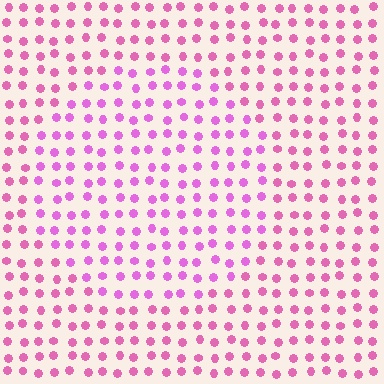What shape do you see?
I see a circle.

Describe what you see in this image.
The image is filled with small pink elements in a uniform arrangement. A circle-shaped region is visible where the elements are tinted to a slightly different hue, forming a subtle color boundary.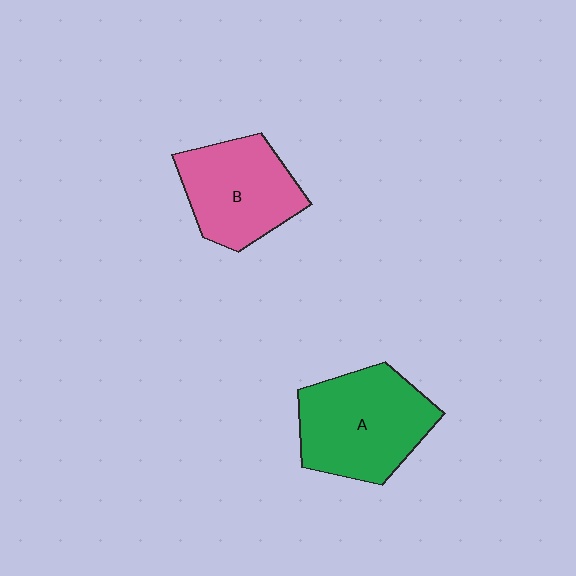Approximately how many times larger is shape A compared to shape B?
Approximately 1.2 times.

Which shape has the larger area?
Shape A (green).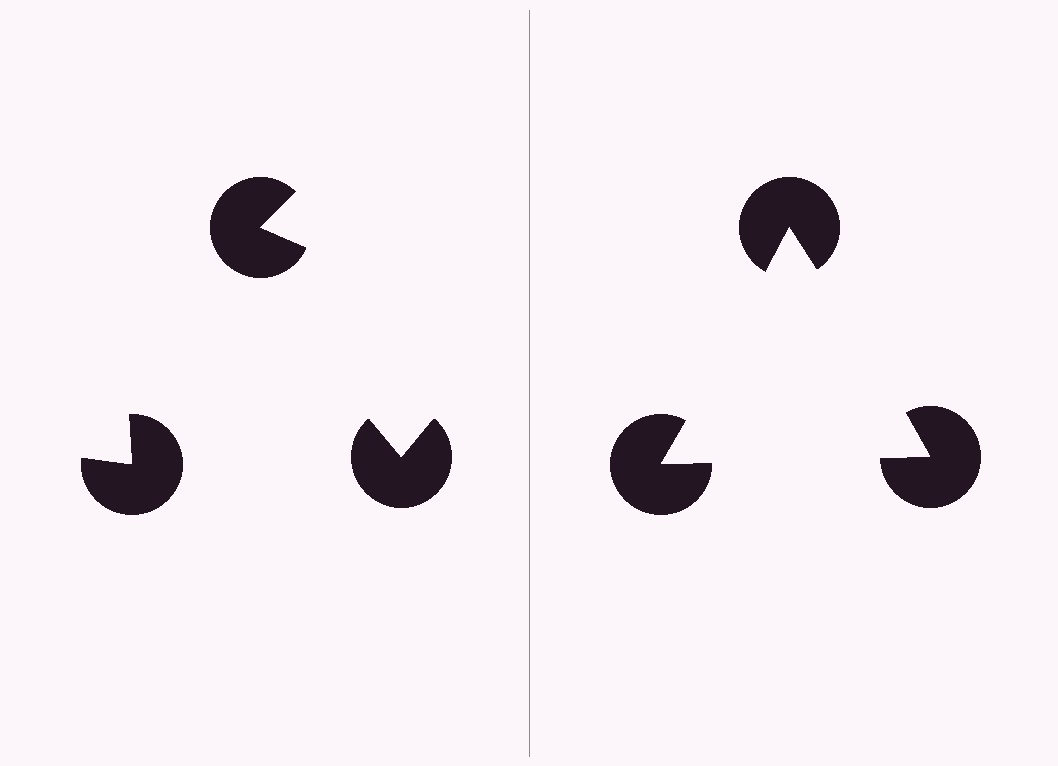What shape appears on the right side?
An illusory triangle.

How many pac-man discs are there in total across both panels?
6 — 3 on each side.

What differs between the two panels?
The pac-man discs are positioned identically on both sides; only the wedge orientations differ. On the right they align to a triangle; on the left they are misaligned.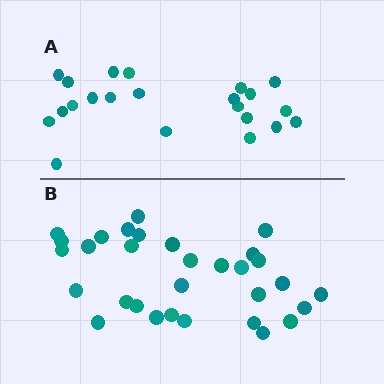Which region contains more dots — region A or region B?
Region B (the bottom region) has more dots.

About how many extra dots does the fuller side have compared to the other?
Region B has roughly 8 or so more dots than region A.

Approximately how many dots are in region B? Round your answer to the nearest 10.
About 30 dots. (The exact count is 31, which rounds to 30.)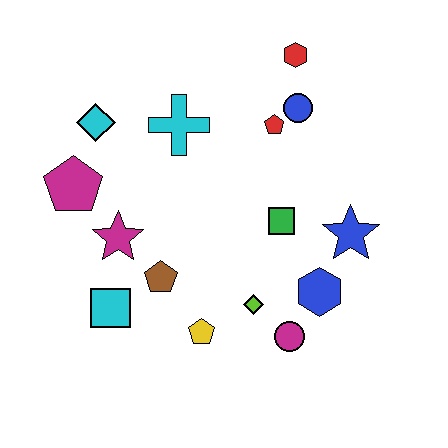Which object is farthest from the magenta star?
The red hexagon is farthest from the magenta star.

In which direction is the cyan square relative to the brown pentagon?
The cyan square is to the left of the brown pentagon.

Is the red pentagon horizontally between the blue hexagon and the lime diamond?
Yes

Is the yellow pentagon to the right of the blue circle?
No